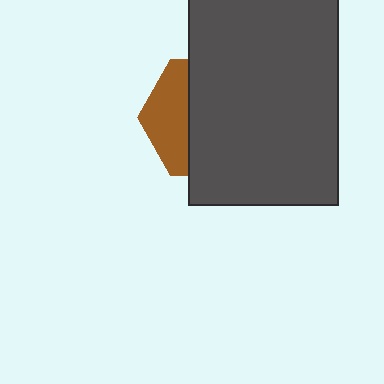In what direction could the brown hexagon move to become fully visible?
The brown hexagon could move left. That would shift it out from behind the dark gray rectangle entirely.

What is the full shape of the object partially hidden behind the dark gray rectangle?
The partially hidden object is a brown hexagon.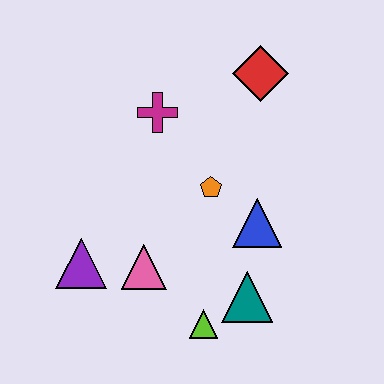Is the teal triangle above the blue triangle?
No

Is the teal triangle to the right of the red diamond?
No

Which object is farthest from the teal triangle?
The red diamond is farthest from the teal triangle.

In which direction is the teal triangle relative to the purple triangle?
The teal triangle is to the right of the purple triangle.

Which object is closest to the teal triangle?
The lime triangle is closest to the teal triangle.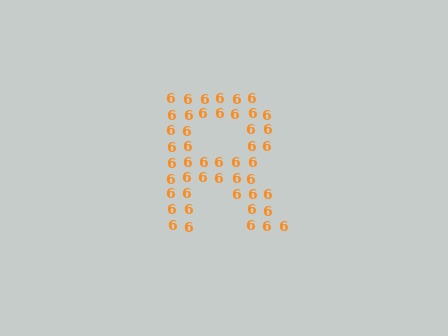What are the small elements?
The small elements are digit 6's.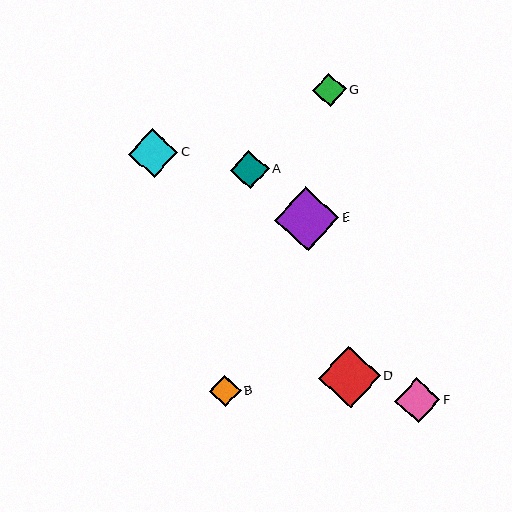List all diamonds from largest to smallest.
From largest to smallest: E, D, C, F, A, G, B.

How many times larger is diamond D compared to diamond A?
Diamond D is approximately 1.6 times the size of diamond A.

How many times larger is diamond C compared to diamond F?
Diamond C is approximately 1.1 times the size of diamond F.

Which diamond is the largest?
Diamond E is the largest with a size of approximately 65 pixels.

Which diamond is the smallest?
Diamond B is the smallest with a size of approximately 32 pixels.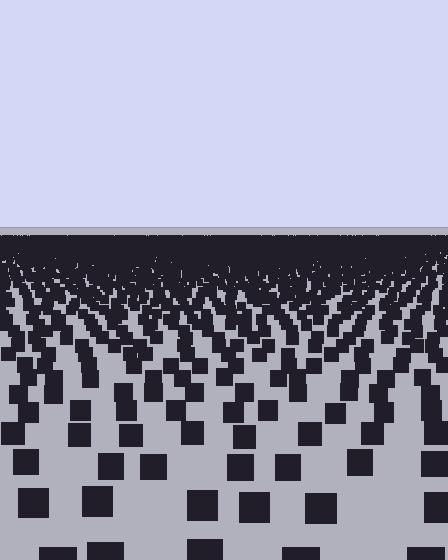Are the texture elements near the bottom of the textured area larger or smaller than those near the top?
Larger. Near the bottom, elements are closer to the viewer and appear at a bigger on-screen size.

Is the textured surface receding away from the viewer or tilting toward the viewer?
The surface is receding away from the viewer. Texture elements get smaller and denser toward the top.